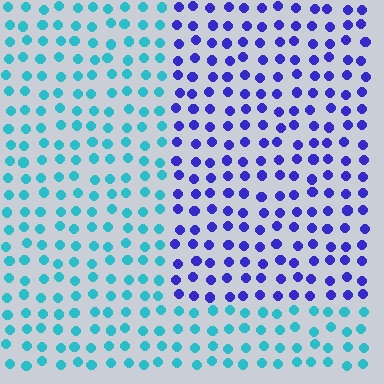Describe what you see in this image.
The image is filled with small cyan elements in a uniform arrangement. A rectangle-shaped region is visible where the elements are tinted to a slightly different hue, forming a subtle color boundary.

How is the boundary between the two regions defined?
The boundary is defined purely by a slight shift in hue (about 60 degrees). Spacing, size, and orientation are identical on both sides.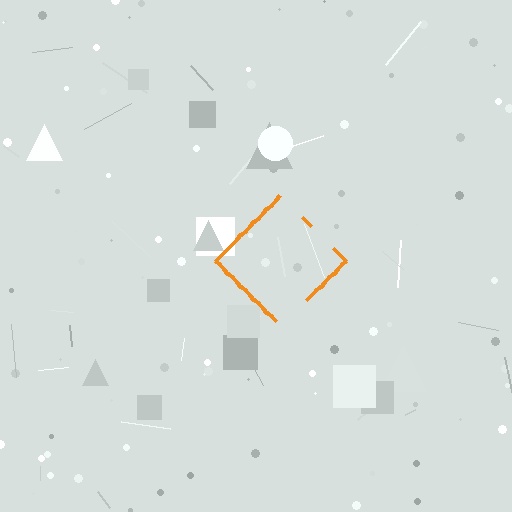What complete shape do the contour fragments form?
The contour fragments form a diamond.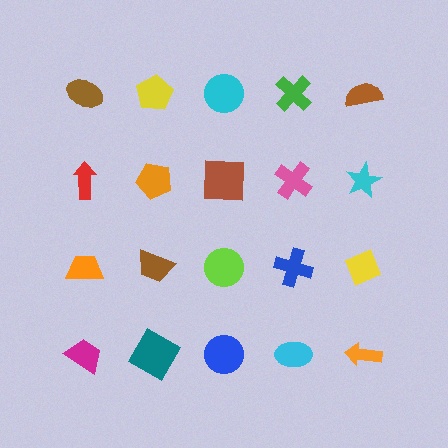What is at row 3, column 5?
A yellow diamond.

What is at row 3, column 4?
A blue cross.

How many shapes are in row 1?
5 shapes.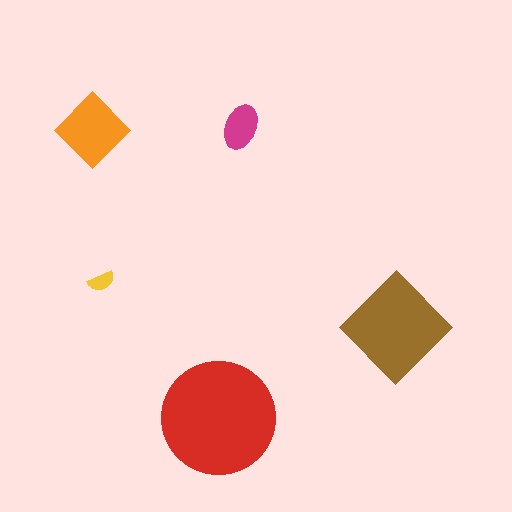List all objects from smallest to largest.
The yellow semicircle, the magenta ellipse, the orange diamond, the brown diamond, the red circle.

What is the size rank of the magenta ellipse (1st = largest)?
4th.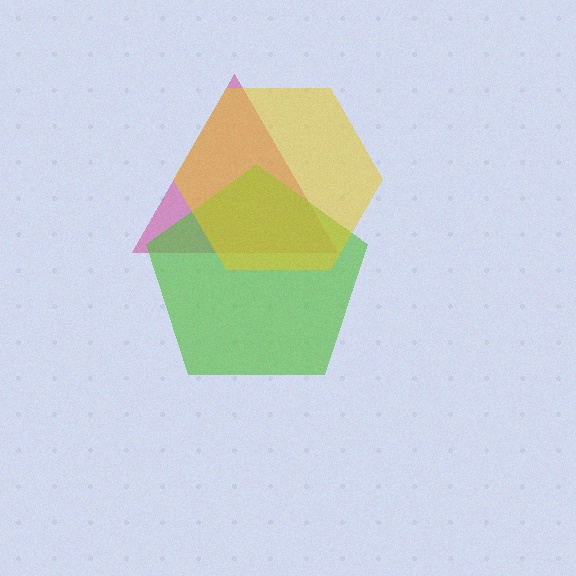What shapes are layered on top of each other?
The layered shapes are: a magenta triangle, a lime pentagon, a yellow hexagon.